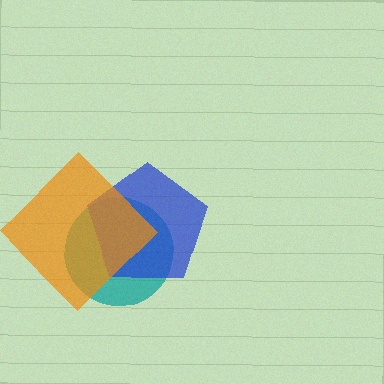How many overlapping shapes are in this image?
There are 3 overlapping shapes in the image.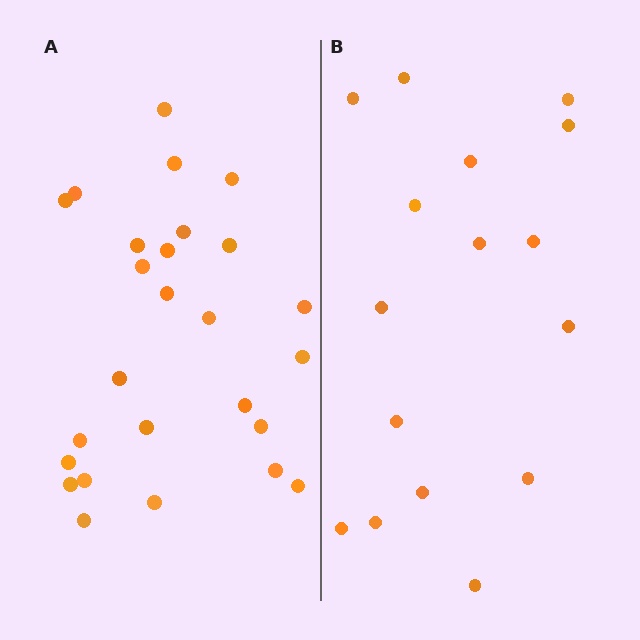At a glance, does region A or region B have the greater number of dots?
Region A (the left region) has more dots.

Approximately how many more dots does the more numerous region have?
Region A has roughly 10 or so more dots than region B.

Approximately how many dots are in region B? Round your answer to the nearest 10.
About 20 dots. (The exact count is 16, which rounds to 20.)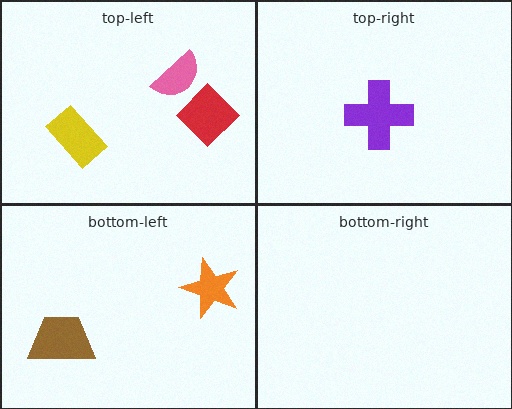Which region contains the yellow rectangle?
The top-left region.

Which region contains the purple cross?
The top-right region.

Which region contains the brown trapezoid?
The bottom-left region.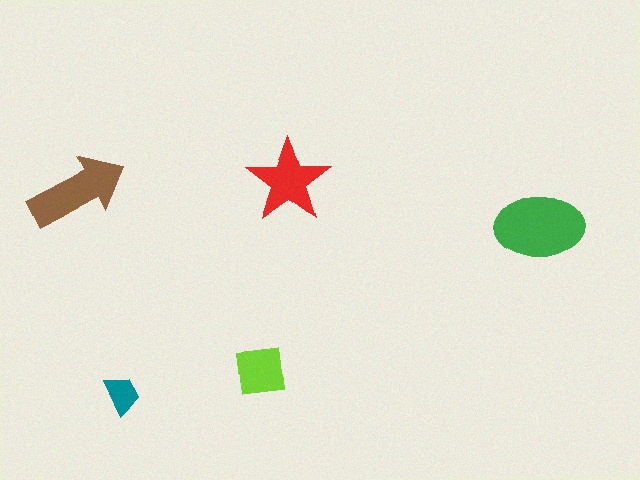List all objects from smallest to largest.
The teal trapezoid, the lime square, the red star, the brown arrow, the green ellipse.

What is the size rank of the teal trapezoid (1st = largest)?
5th.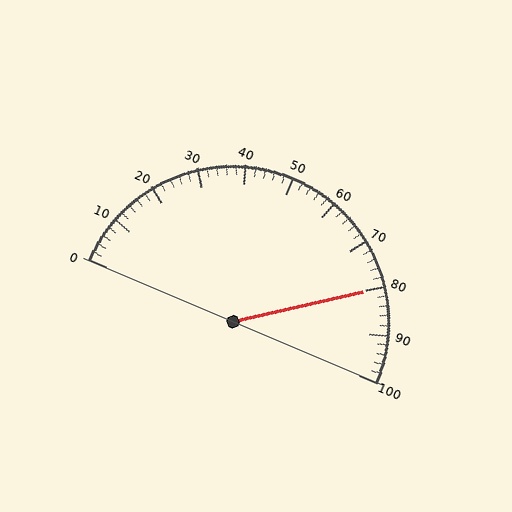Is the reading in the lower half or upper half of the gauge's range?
The reading is in the upper half of the range (0 to 100).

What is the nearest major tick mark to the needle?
The nearest major tick mark is 80.